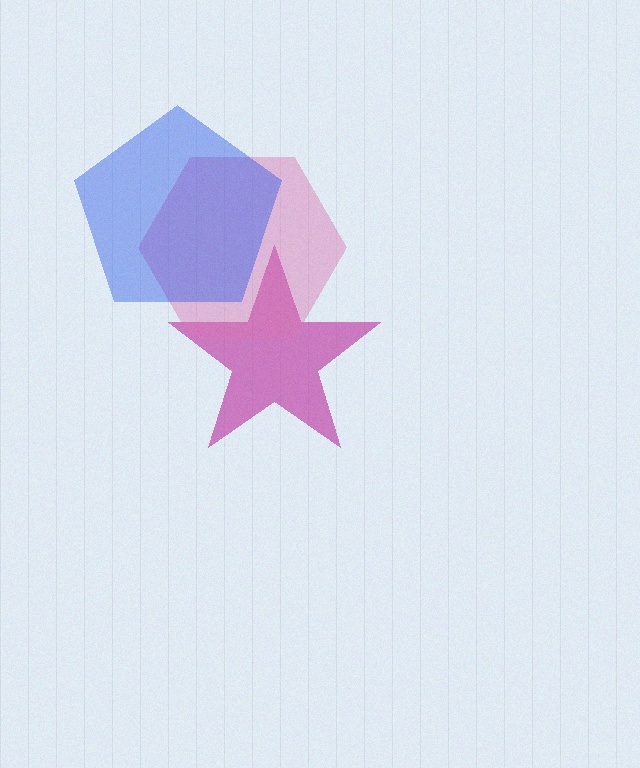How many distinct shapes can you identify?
There are 3 distinct shapes: a magenta star, a pink hexagon, a blue pentagon.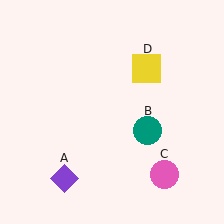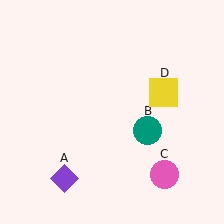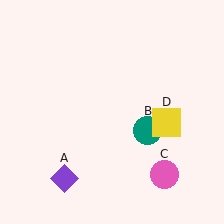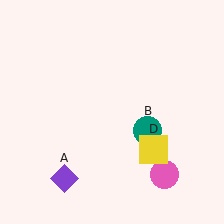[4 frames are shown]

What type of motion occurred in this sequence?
The yellow square (object D) rotated clockwise around the center of the scene.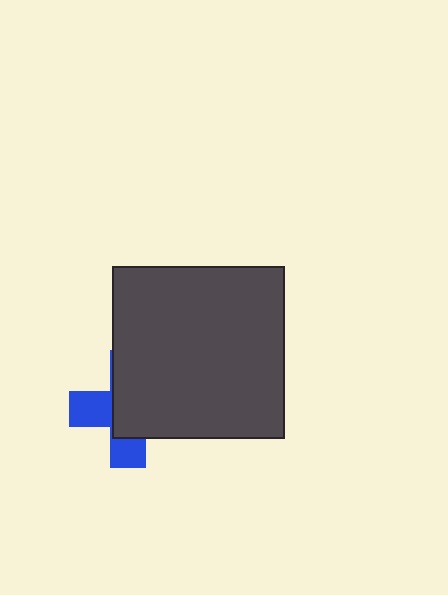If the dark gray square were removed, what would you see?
You would see the complete blue cross.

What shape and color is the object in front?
The object in front is a dark gray square.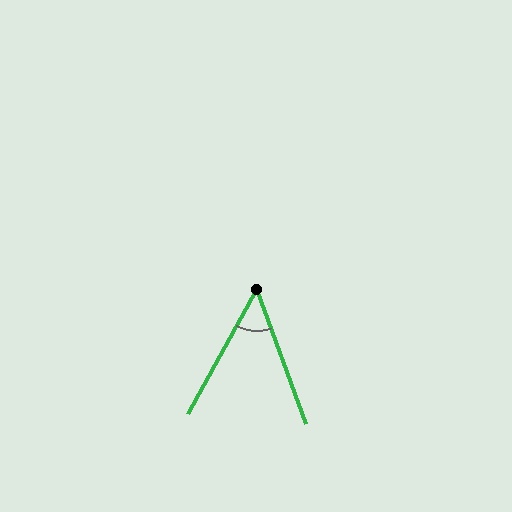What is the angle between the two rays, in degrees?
Approximately 49 degrees.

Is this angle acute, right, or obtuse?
It is acute.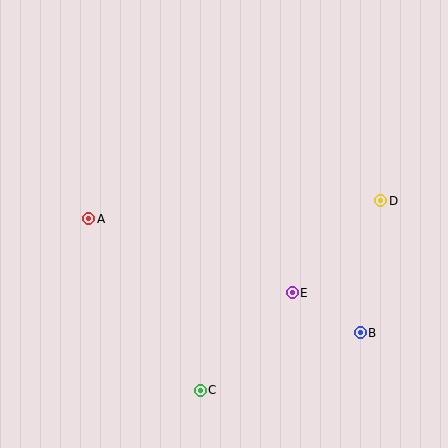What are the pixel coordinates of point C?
Point C is at (200, 390).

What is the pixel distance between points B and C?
The distance between B and C is 170 pixels.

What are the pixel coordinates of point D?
Point D is at (381, 201).